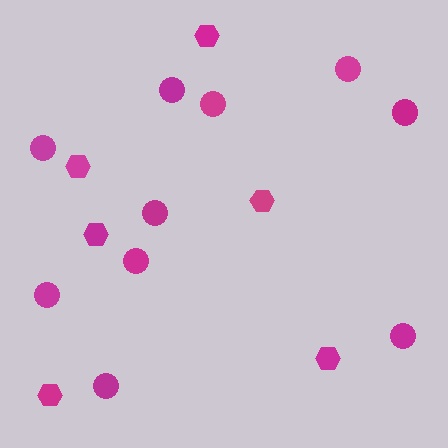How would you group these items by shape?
There are 2 groups: one group of hexagons (6) and one group of circles (10).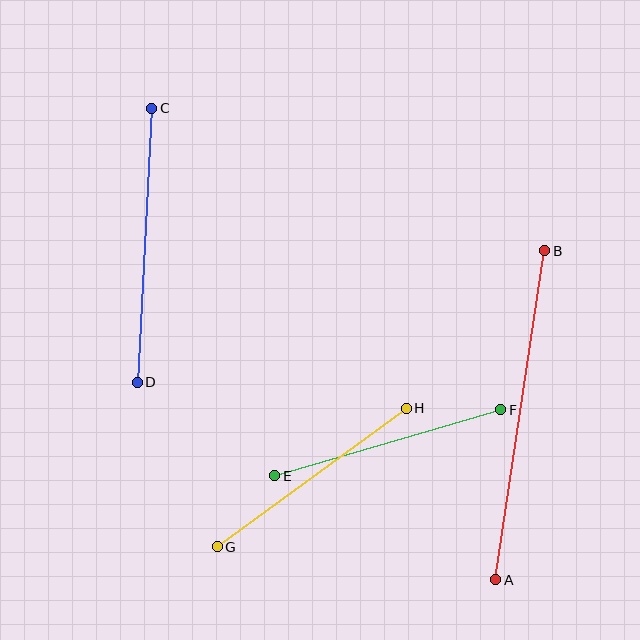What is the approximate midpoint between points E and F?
The midpoint is at approximately (388, 443) pixels.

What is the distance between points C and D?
The distance is approximately 275 pixels.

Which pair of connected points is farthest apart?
Points A and B are farthest apart.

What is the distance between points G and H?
The distance is approximately 234 pixels.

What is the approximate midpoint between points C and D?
The midpoint is at approximately (145, 245) pixels.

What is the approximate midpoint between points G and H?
The midpoint is at approximately (312, 478) pixels.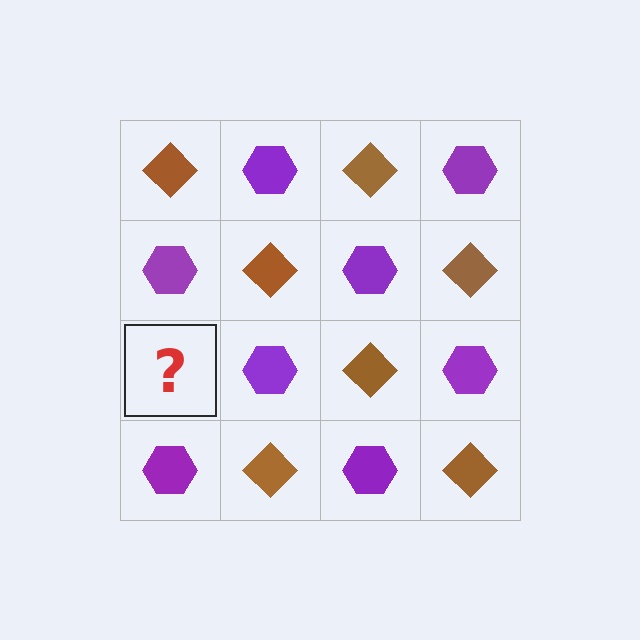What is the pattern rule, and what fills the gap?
The rule is that it alternates brown diamond and purple hexagon in a checkerboard pattern. The gap should be filled with a brown diamond.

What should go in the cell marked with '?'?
The missing cell should contain a brown diamond.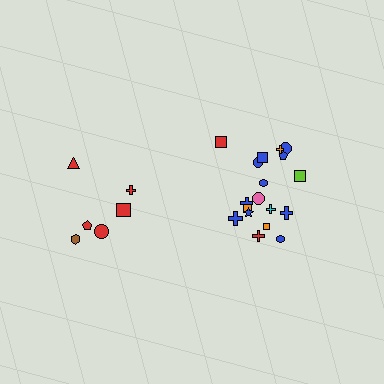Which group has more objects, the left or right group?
The right group.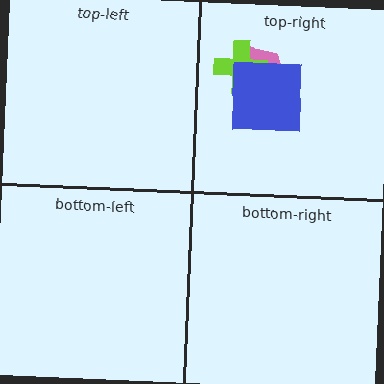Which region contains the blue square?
The top-right region.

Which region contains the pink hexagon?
The top-right region.